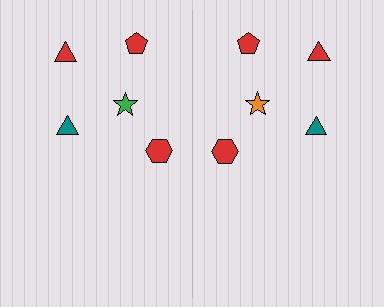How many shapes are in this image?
There are 10 shapes in this image.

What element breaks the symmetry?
The orange star on the right side breaks the symmetry — its mirror counterpart is green.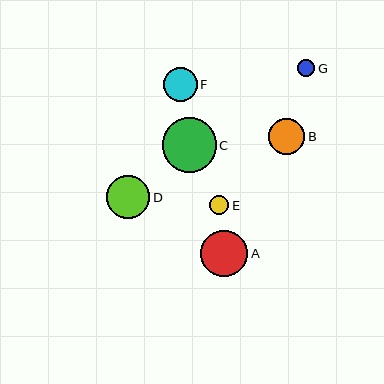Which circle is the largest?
Circle C is the largest with a size of approximately 54 pixels.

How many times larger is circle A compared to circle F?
Circle A is approximately 1.4 times the size of circle F.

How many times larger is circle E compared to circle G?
Circle E is approximately 1.2 times the size of circle G.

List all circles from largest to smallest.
From largest to smallest: C, A, D, B, F, E, G.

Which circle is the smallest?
Circle G is the smallest with a size of approximately 17 pixels.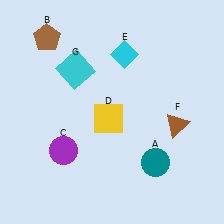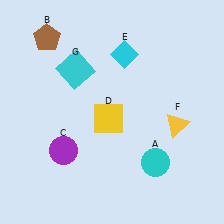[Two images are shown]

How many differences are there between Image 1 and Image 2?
There are 2 differences between the two images.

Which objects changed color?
A changed from teal to cyan. F changed from brown to yellow.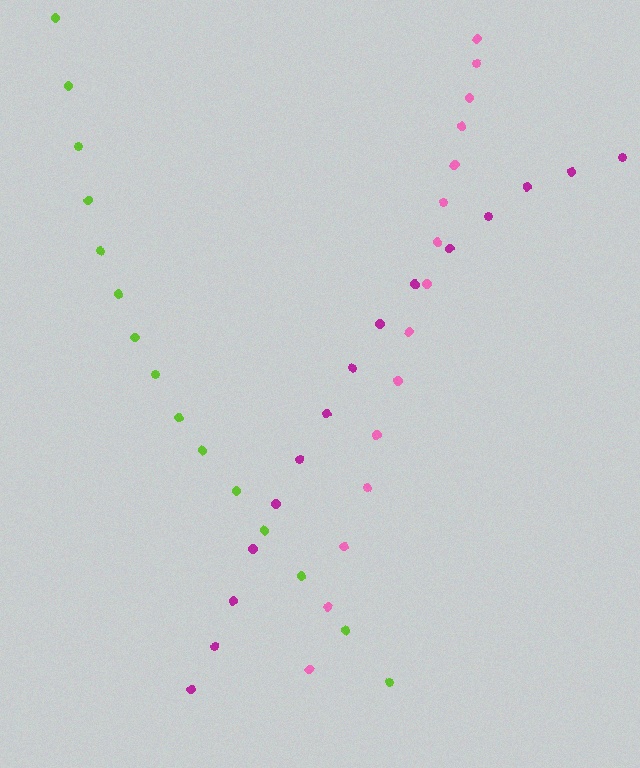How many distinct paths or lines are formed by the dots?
There are 3 distinct paths.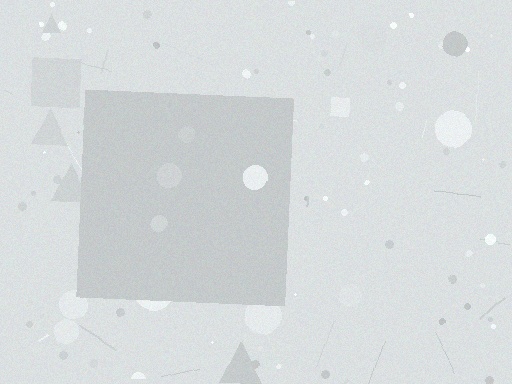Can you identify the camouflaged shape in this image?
The camouflaged shape is a square.